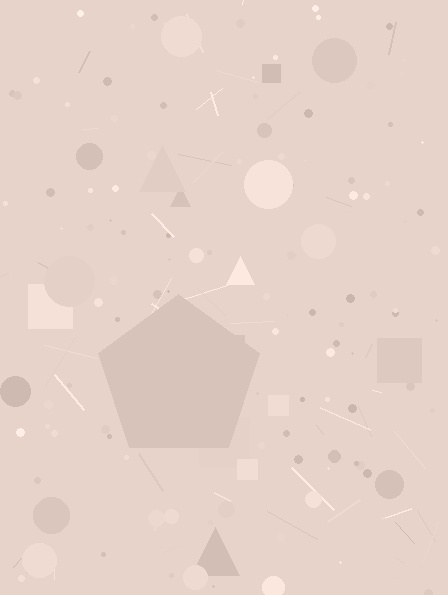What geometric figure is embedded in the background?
A pentagon is embedded in the background.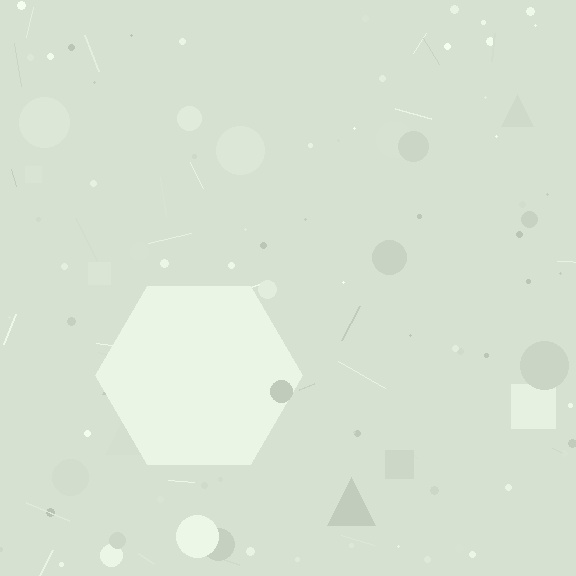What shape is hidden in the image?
A hexagon is hidden in the image.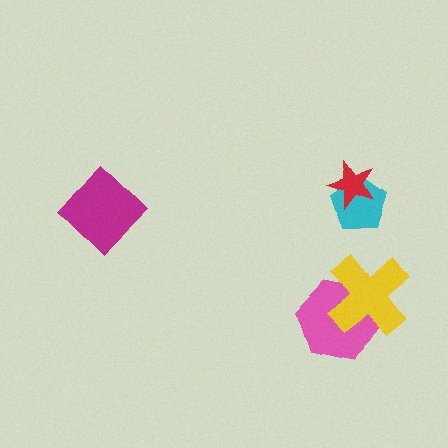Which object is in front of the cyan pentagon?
The red star is in front of the cyan pentagon.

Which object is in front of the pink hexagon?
The yellow cross is in front of the pink hexagon.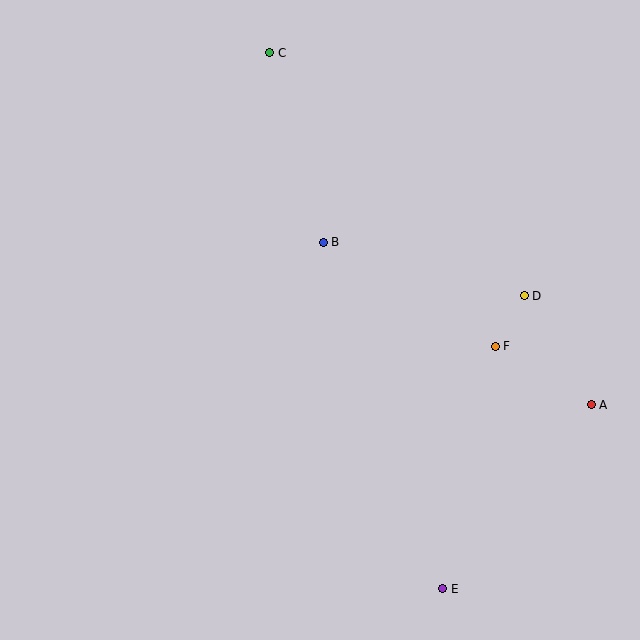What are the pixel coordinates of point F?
Point F is at (495, 346).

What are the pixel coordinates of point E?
Point E is at (443, 589).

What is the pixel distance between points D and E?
The distance between D and E is 304 pixels.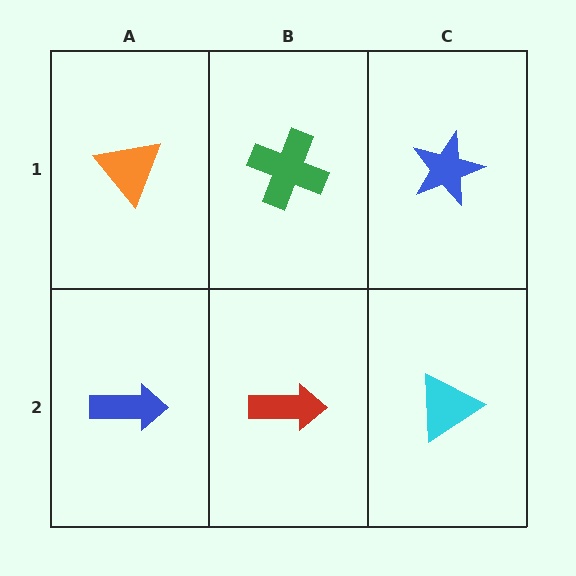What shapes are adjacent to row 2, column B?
A green cross (row 1, column B), a blue arrow (row 2, column A), a cyan triangle (row 2, column C).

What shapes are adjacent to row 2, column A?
An orange triangle (row 1, column A), a red arrow (row 2, column B).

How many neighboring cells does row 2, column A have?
2.